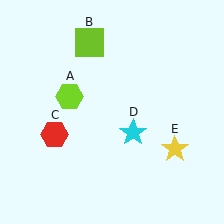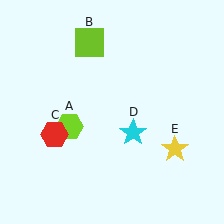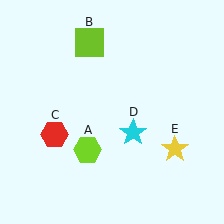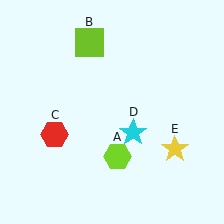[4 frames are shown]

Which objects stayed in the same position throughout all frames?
Lime square (object B) and red hexagon (object C) and cyan star (object D) and yellow star (object E) remained stationary.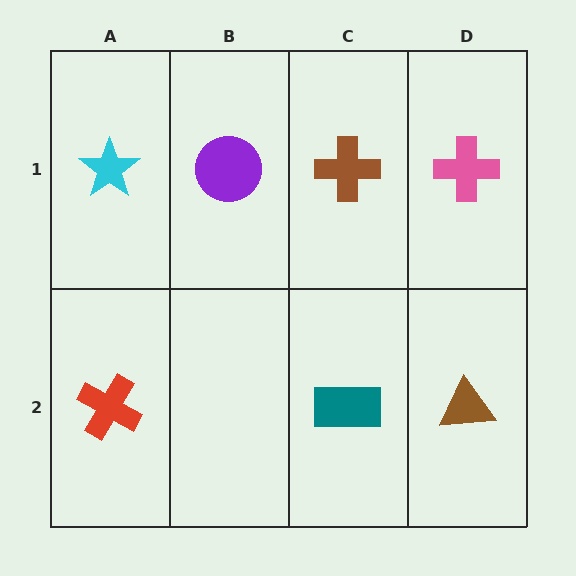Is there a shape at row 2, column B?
No, that cell is empty.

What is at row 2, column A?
A red cross.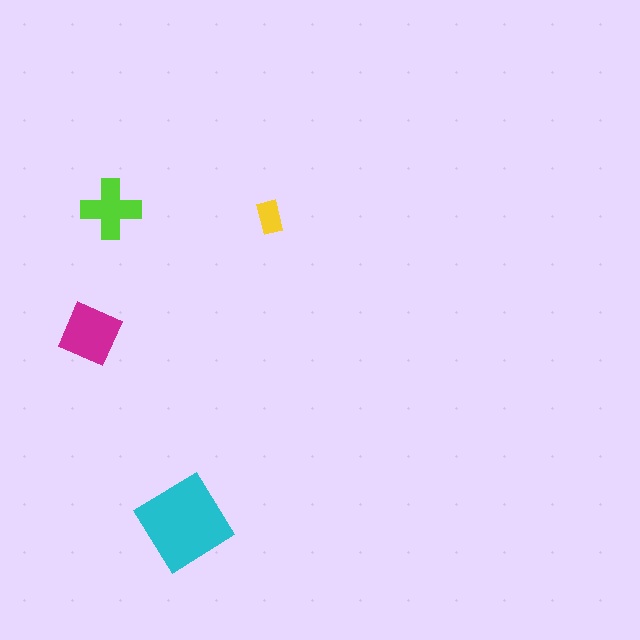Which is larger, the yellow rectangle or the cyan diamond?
The cyan diamond.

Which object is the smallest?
The yellow rectangle.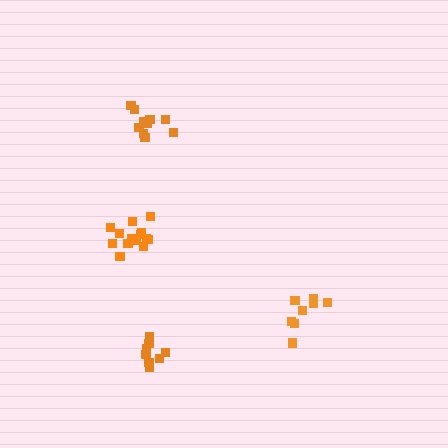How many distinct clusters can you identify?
There are 4 distinct clusters.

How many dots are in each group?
Group 1: 11 dots, Group 2: 8 dots, Group 3: 8 dots, Group 4: 14 dots (41 total).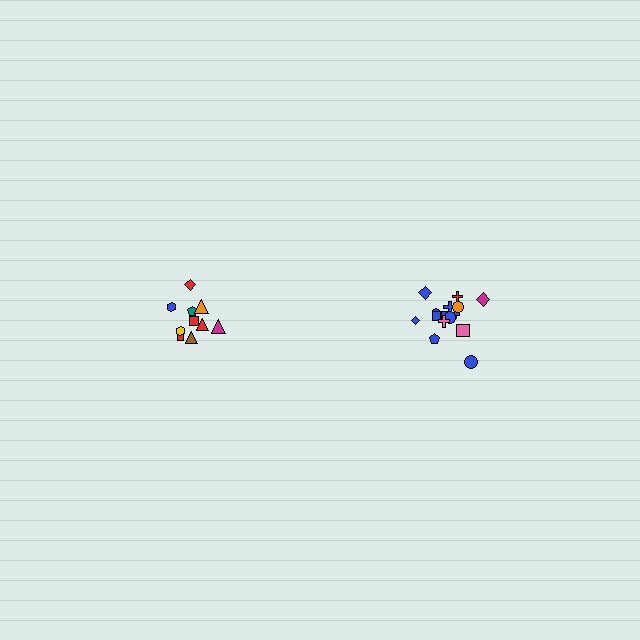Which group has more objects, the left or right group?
The right group.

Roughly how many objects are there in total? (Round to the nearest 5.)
Roughly 25 objects in total.